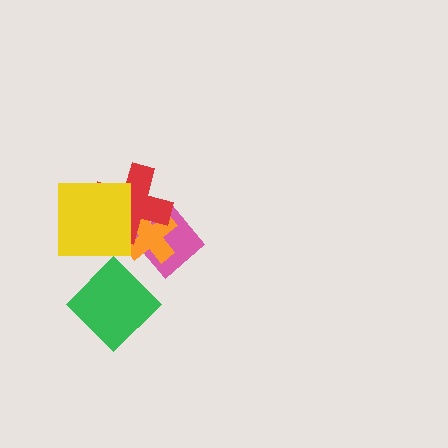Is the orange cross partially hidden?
Yes, it is partially covered by another shape.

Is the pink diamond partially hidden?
Yes, it is partially covered by another shape.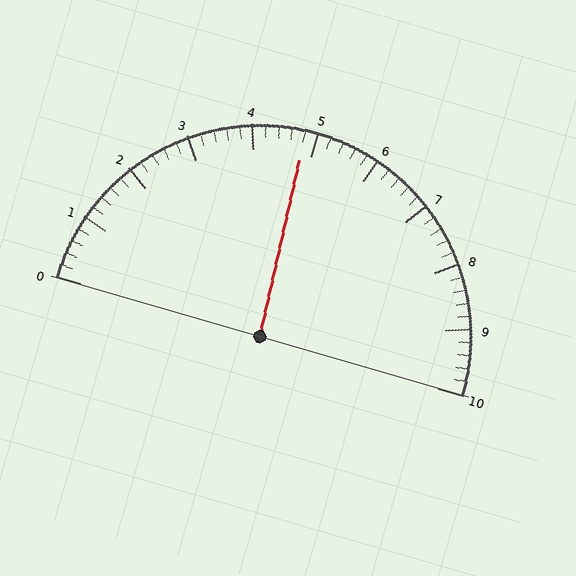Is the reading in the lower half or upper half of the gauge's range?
The reading is in the lower half of the range (0 to 10).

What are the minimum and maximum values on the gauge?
The gauge ranges from 0 to 10.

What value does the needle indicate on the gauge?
The needle indicates approximately 4.8.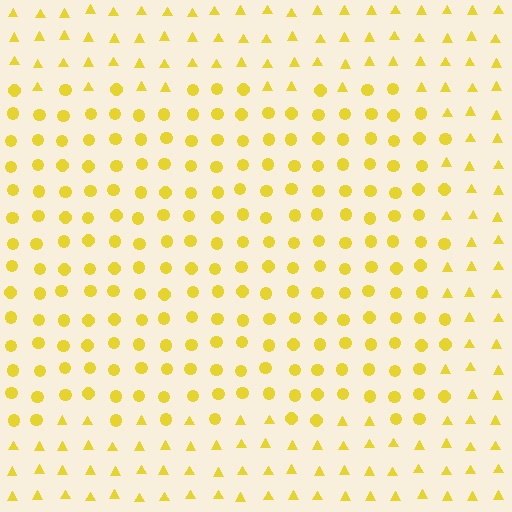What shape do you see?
I see a rectangle.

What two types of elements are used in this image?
The image uses circles inside the rectangle region and triangles outside it.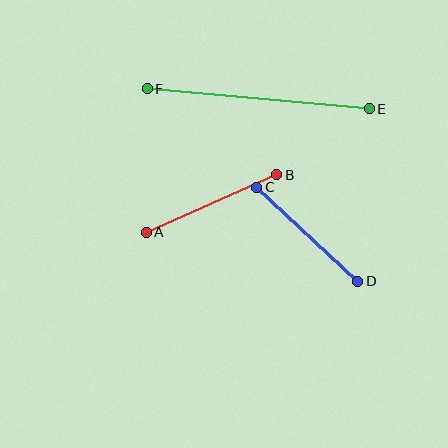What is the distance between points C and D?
The distance is approximately 138 pixels.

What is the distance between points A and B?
The distance is approximately 142 pixels.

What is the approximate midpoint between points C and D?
The midpoint is at approximately (307, 234) pixels.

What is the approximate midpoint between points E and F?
The midpoint is at approximately (258, 99) pixels.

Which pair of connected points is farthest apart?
Points E and F are farthest apart.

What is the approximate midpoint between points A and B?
The midpoint is at approximately (211, 204) pixels.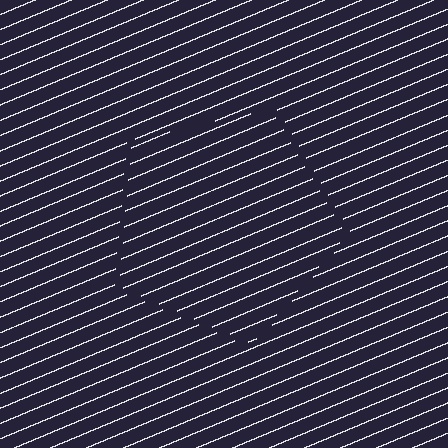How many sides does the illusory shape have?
5 sides — the line-ends trace a pentagon.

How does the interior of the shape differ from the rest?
The interior of the shape contains the same grating, shifted by half a period — the contour is defined by the phase discontinuity where line-ends from the inner and outer gratings abut.